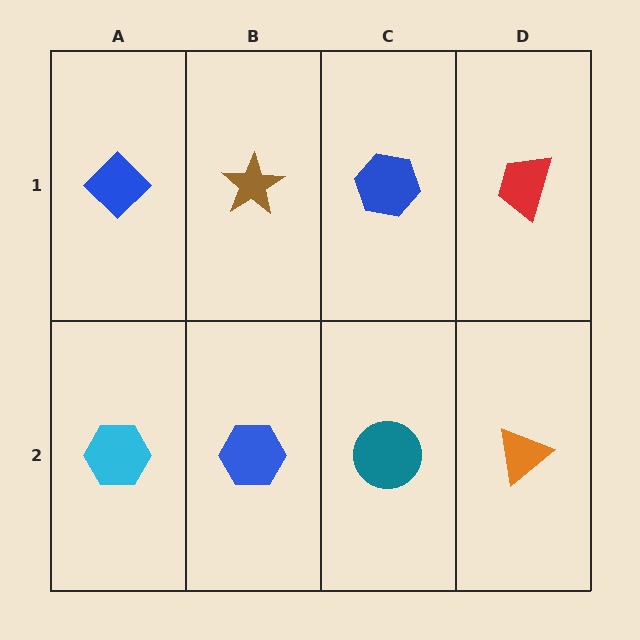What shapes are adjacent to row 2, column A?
A blue diamond (row 1, column A), a blue hexagon (row 2, column B).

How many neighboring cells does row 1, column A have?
2.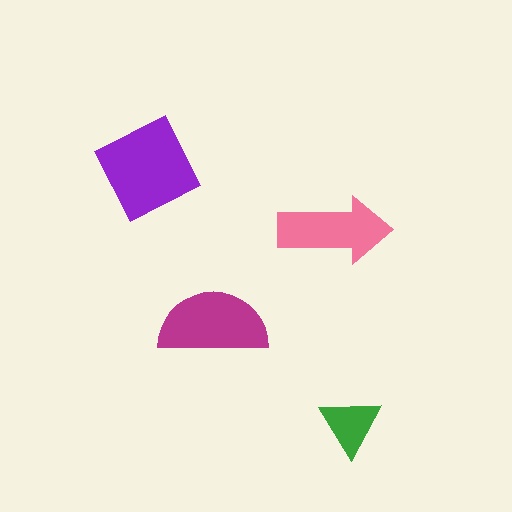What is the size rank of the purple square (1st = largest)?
1st.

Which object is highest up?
The purple square is topmost.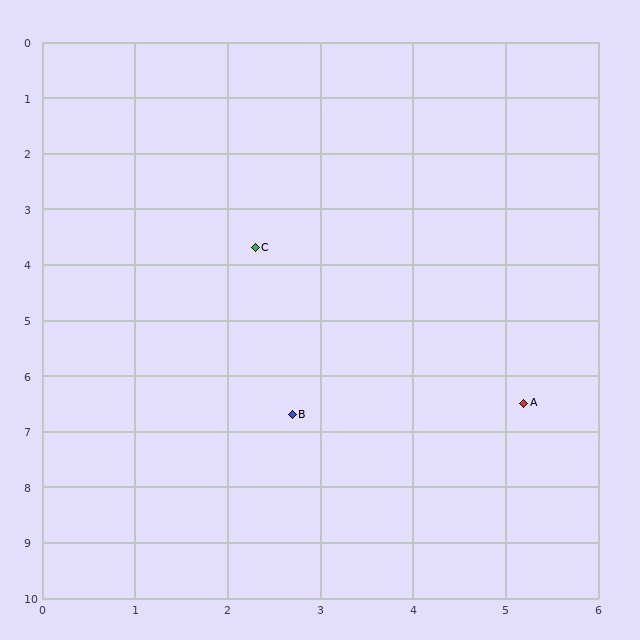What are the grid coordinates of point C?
Point C is at approximately (2.3, 3.7).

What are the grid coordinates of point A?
Point A is at approximately (5.2, 6.5).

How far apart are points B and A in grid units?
Points B and A are about 2.5 grid units apart.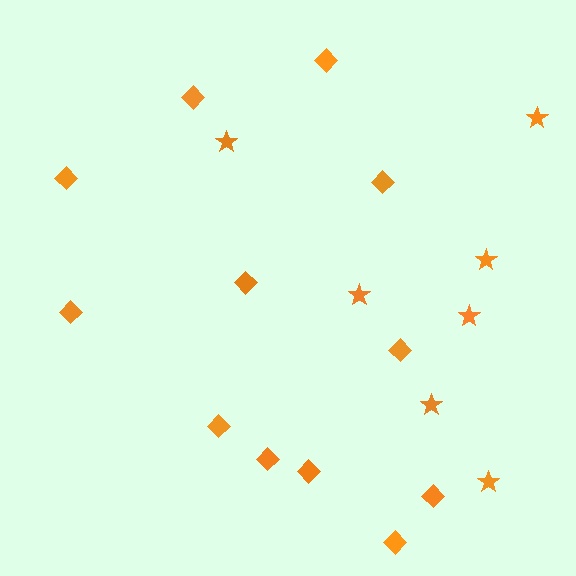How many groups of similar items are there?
There are 2 groups: one group of stars (7) and one group of diamonds (12).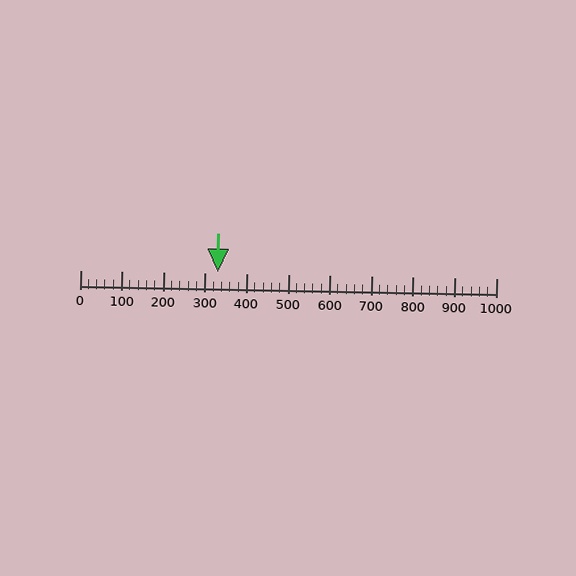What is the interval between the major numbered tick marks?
The major tick marks are spaced 100 units apart.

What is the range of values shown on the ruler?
The ruler shows values from 0 to 1000.